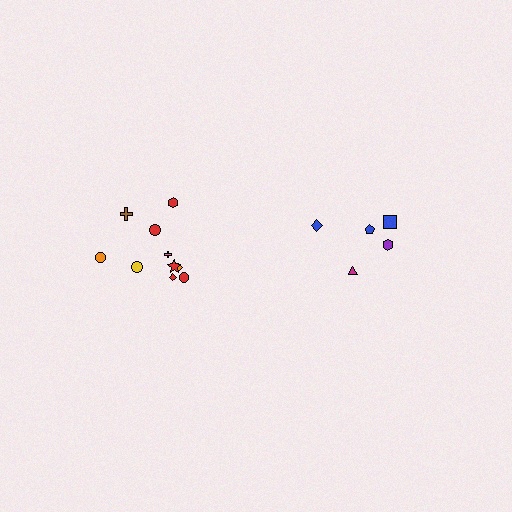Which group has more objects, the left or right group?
The left group.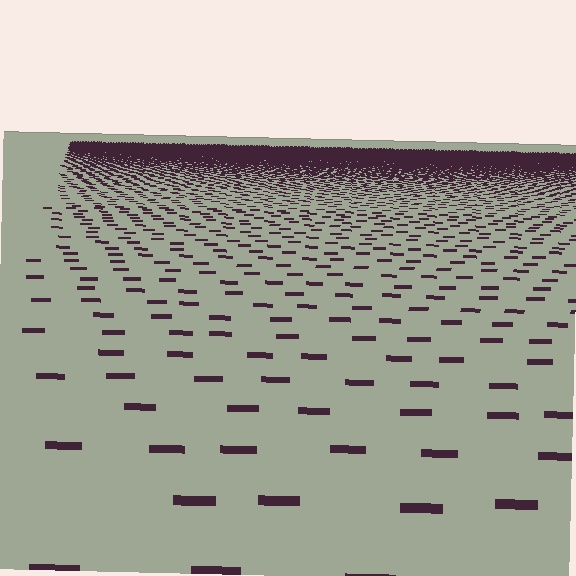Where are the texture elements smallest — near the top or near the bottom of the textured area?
Near the top.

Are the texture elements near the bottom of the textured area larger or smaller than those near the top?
Larger. Near the bottom, elements are closer to the viewer and appear at a bigger on-screen size.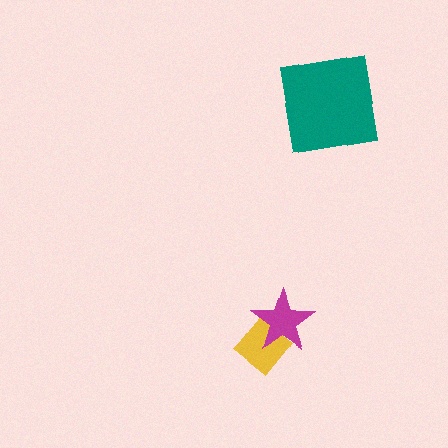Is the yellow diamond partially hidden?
Yes, it is partially covered by another shape.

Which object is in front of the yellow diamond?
The magenta star is in front of the yellow diamond.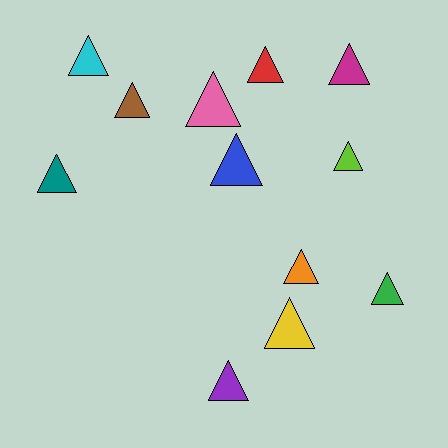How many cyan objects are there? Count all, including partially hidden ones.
There is 1 cyan object.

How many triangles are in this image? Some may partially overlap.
There are 12 triangles.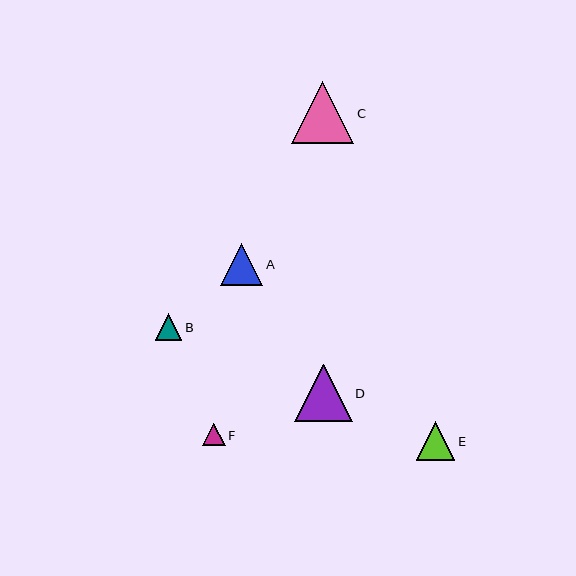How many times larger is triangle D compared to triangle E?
Triangle D is approximately 1.5 times the size of triangle E.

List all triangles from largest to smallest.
From largest to smallest: C, D, A, E, B, F.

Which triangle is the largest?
Triangle C is the largest with a size of approximately 62 pixels.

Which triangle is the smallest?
Triangle F is the smallest with a size of approximately 22 pixels.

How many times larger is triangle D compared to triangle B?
Triangle D is approximately 2.2 times the size of triangle B.